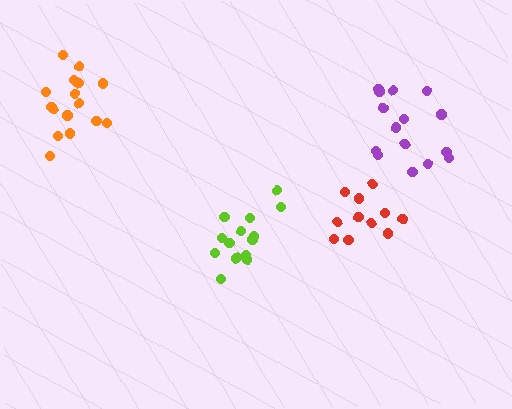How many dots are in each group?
Group 1: 11 dots, Group 2: 17 dots, Group 3: 14 dots, Group 4: 15 dots (57 total).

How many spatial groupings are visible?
There are 4 spatial groupings.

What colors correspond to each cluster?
The clusters are colored: red, orange, lime, purple.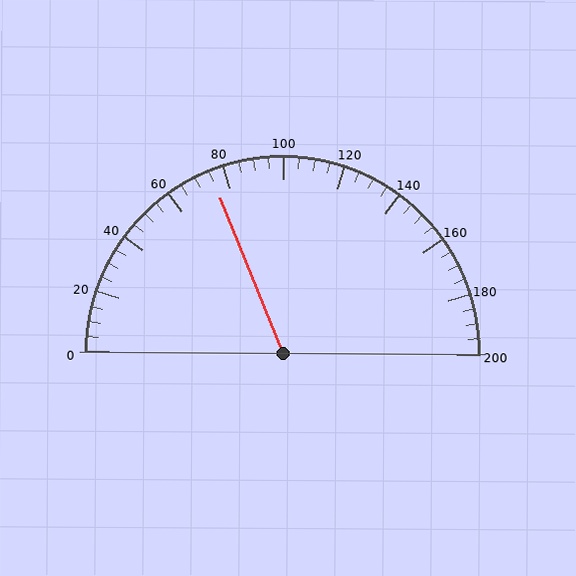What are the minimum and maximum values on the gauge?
The gauge ranges from 0 to 200.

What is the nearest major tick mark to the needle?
The nearest major tick mark is 80.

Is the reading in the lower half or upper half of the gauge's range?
The reading is in the lower half of the range (0 to 200).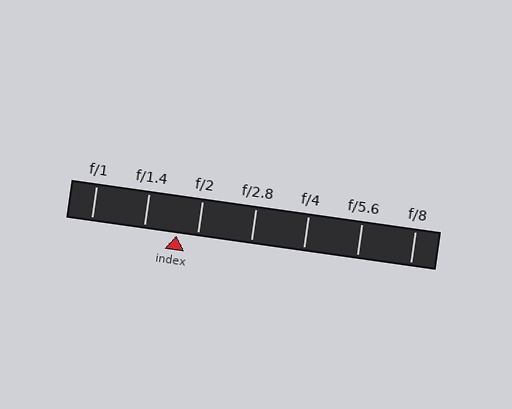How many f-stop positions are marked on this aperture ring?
There are 7 f-stop positions marked.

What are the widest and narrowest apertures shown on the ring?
The widest aperture shown is f/1 and the narrowest is f/8.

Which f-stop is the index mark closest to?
The index mark is closest to f/2.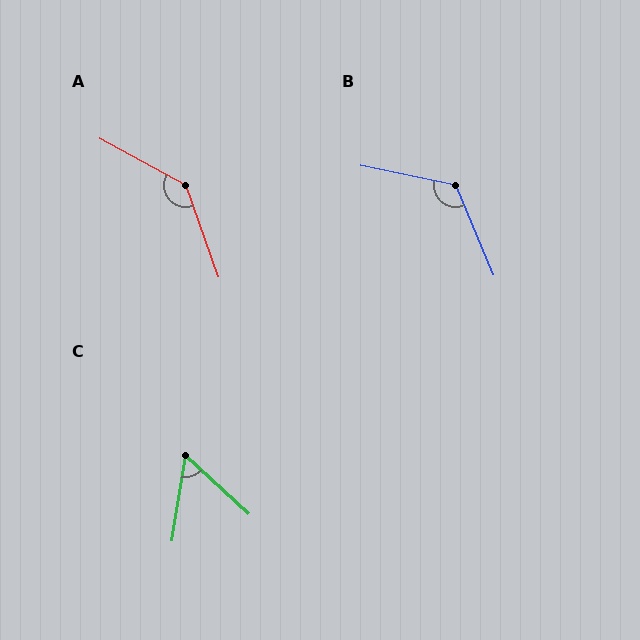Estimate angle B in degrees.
Approximately 124 degrees.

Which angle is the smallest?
C, at approximately 57 degrees.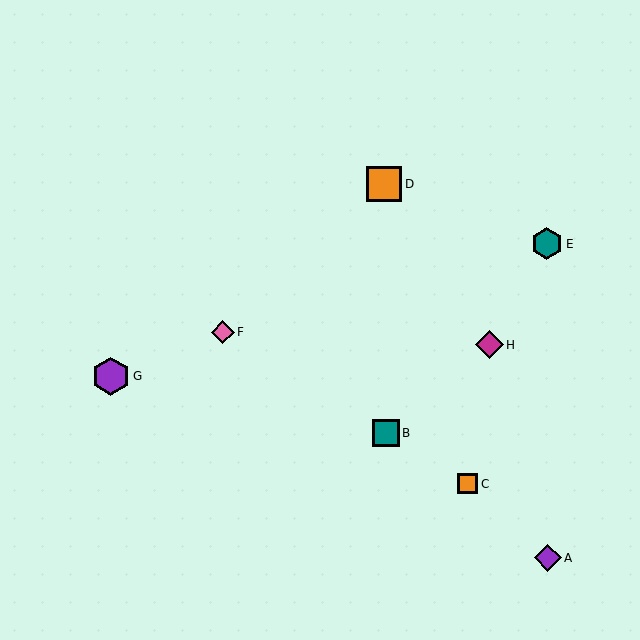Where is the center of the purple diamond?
The center of the purple diamond is at (548, 558).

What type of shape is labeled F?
Shape F is a pink diamond.